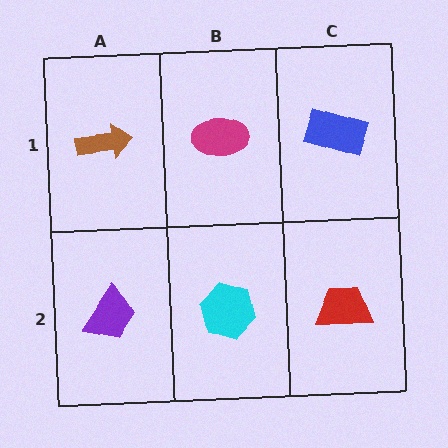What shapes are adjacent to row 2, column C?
A blue rectangle (row 1, column C), a cyan hexagon (row 2, column B).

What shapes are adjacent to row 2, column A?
A brown arrow (row 1, column A), a cyan hexagon (row 2, column B).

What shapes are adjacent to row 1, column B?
A cyan hexagon (row 2, column B), a brown arrow (row 1, column A), a blue rectangle (row 1, column C).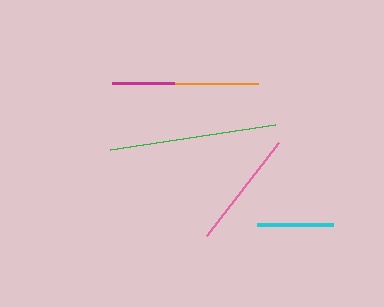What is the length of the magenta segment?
The magenta segment is approximately 61 pixels long.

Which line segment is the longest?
The green line is the longest at approximately 167 pixels.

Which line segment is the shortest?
The magenta line is the shortest at approximately 61 pixels.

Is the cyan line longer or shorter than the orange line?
The orange line is longer than the cyan line.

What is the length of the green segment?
The green segment is approximately 167 pixels long.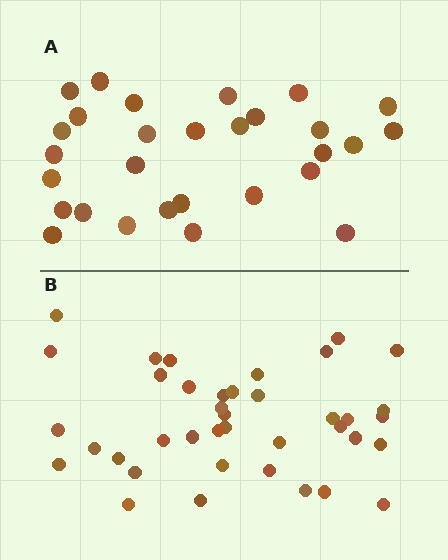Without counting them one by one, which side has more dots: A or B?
Region B (the bottom region) has more dots.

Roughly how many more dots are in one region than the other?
Region B has roughly 10 or so more dots than region A.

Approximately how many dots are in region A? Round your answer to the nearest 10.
About 30 dots. (The exact count is 29, which rounds to 30.)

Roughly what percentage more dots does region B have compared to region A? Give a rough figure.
About 35% more.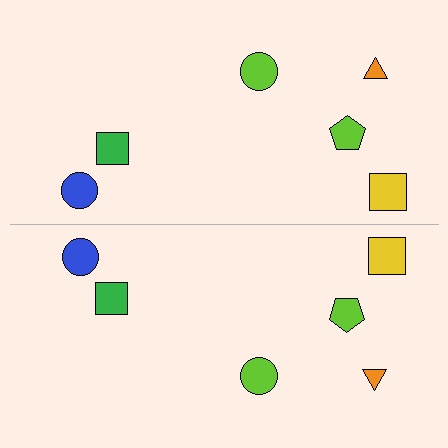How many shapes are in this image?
There are 12 shapes in this image.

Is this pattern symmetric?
Yes, this pattern has bilateral (reflection) symmetry.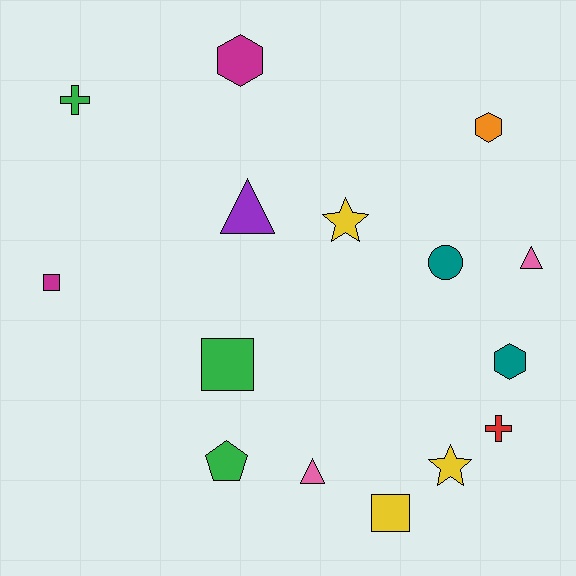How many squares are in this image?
There are 3 squares.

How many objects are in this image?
There are 15 objects.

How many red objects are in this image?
There is 1 red object.